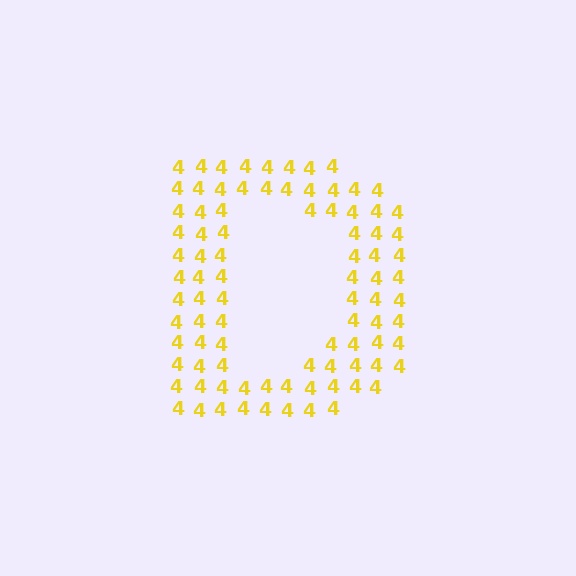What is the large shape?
The large shape is the letter D.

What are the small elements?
The small elements are digit 4's.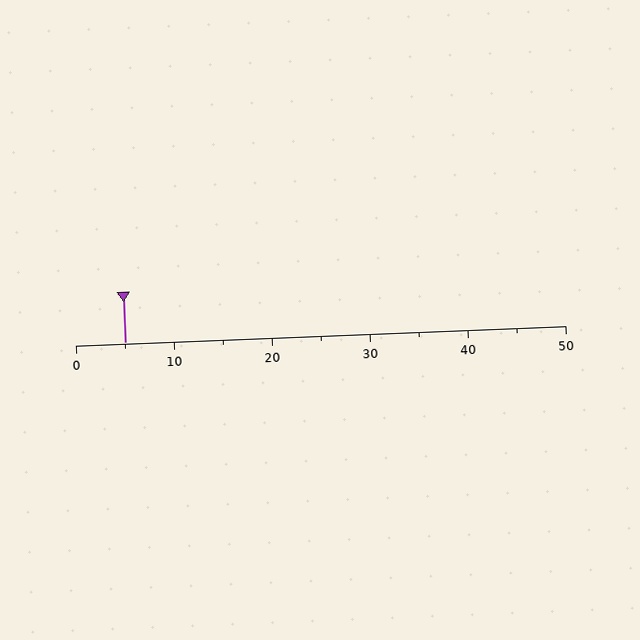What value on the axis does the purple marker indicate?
The marker indicates approximately 5.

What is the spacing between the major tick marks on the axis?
The major ticks are spaced 10 apart.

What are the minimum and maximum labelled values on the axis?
The axis runs from 0 to 50.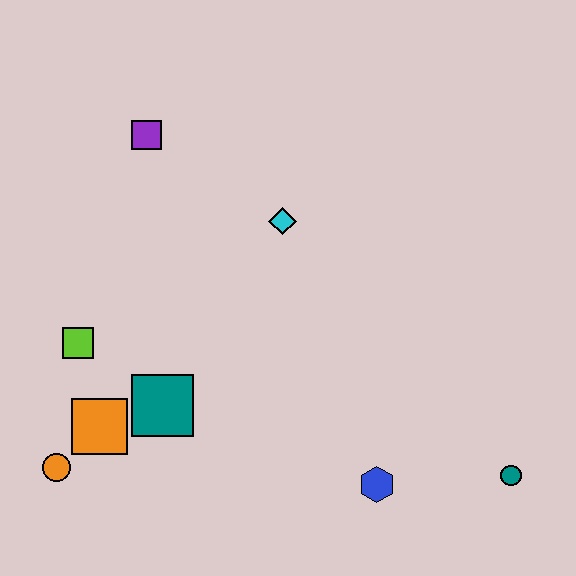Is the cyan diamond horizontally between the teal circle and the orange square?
Yes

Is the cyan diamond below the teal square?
No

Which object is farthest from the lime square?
The teal circle is farthest from the lime square.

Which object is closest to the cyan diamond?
The purple square is closest to the cyan diamond.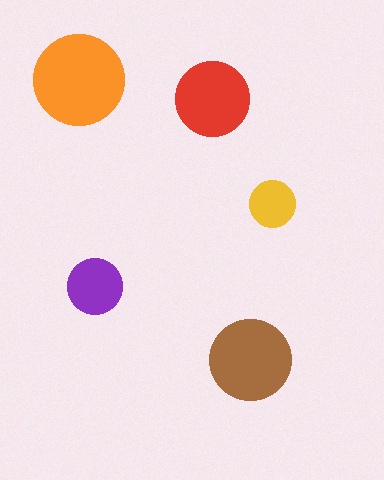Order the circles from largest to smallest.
the orange one, the brown one, the red one, the purple one, the yellow one.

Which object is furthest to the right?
The yellow circle is rightmost.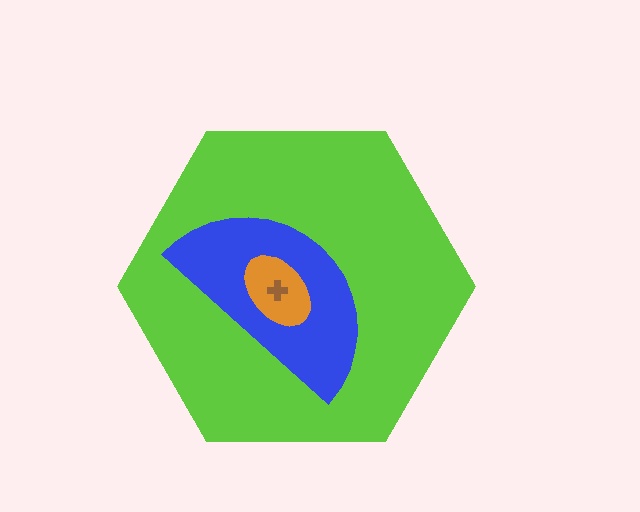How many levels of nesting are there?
4.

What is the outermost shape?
The lime hexagon.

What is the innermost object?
The brown cross.